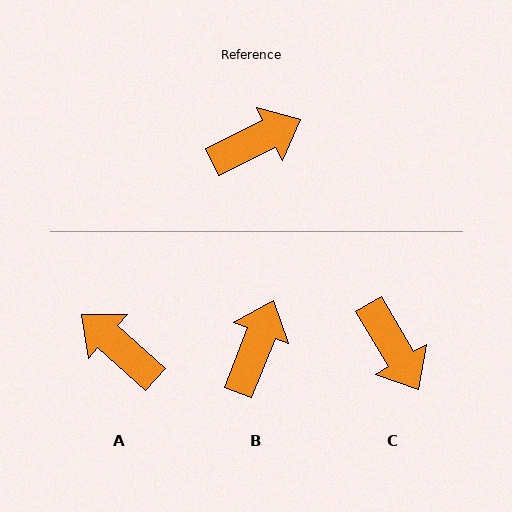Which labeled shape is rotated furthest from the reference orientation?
A, about 113 degrees away.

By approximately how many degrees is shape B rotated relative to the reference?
Approximately 43 degrees counter-clockwise.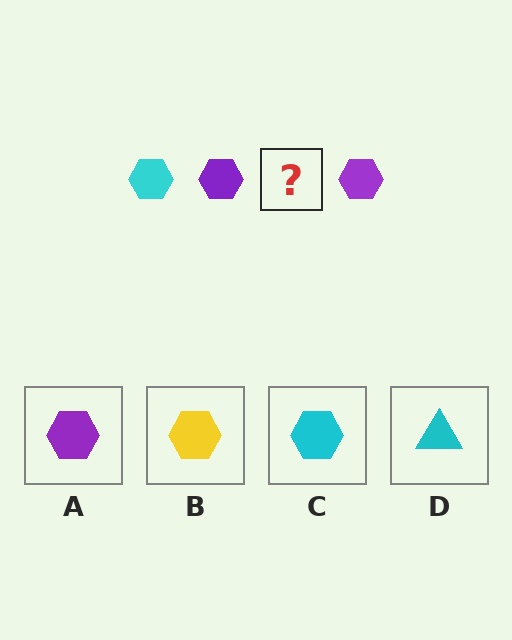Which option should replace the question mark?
Option C.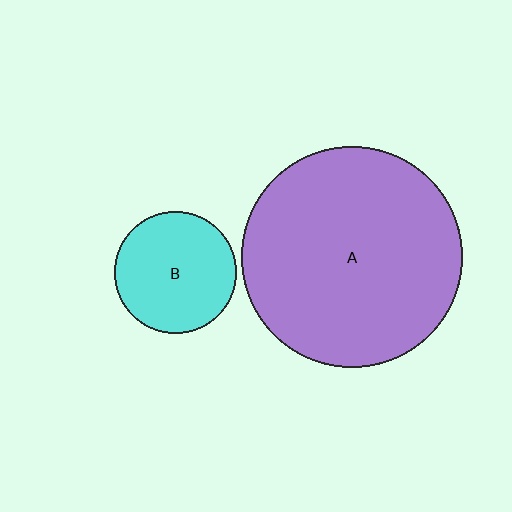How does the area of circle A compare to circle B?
Approximately 3.3 times.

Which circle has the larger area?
Circle A (purple).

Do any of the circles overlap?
No, none of the circles overlap.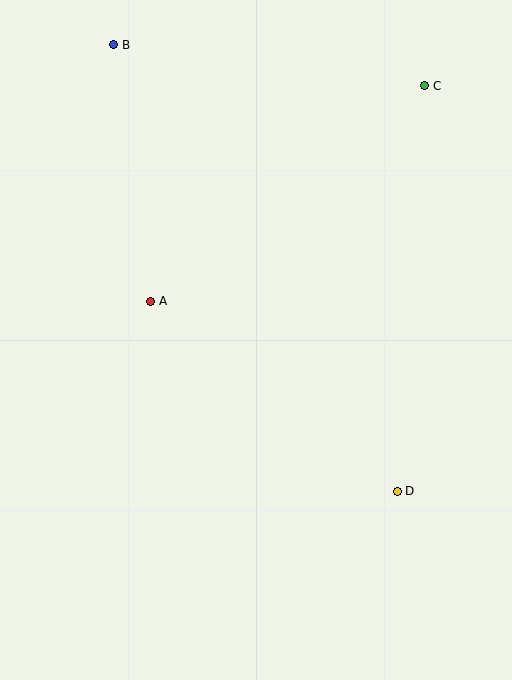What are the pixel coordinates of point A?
Point A is at (151, 301).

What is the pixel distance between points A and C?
The distance between A and C is 349 pixels.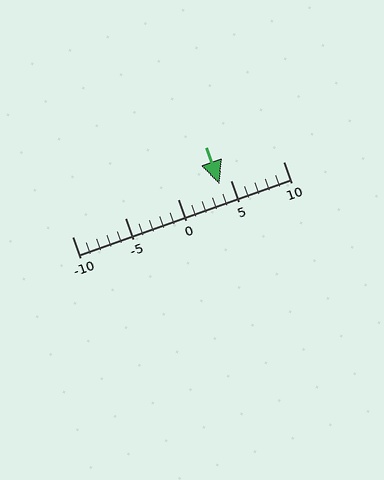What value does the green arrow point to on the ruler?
The green arrow points to approximately 4.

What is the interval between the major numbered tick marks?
The major tick marks are spaced 5 units apart.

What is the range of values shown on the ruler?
The ruler shows values from -10 to 10.